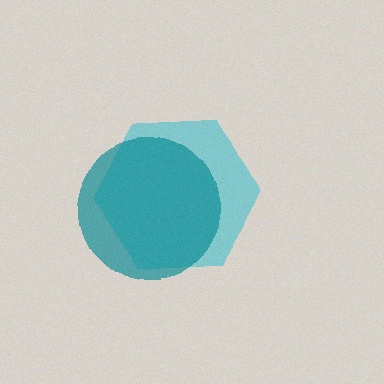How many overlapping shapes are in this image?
There are 2 overlapping shapes in the image.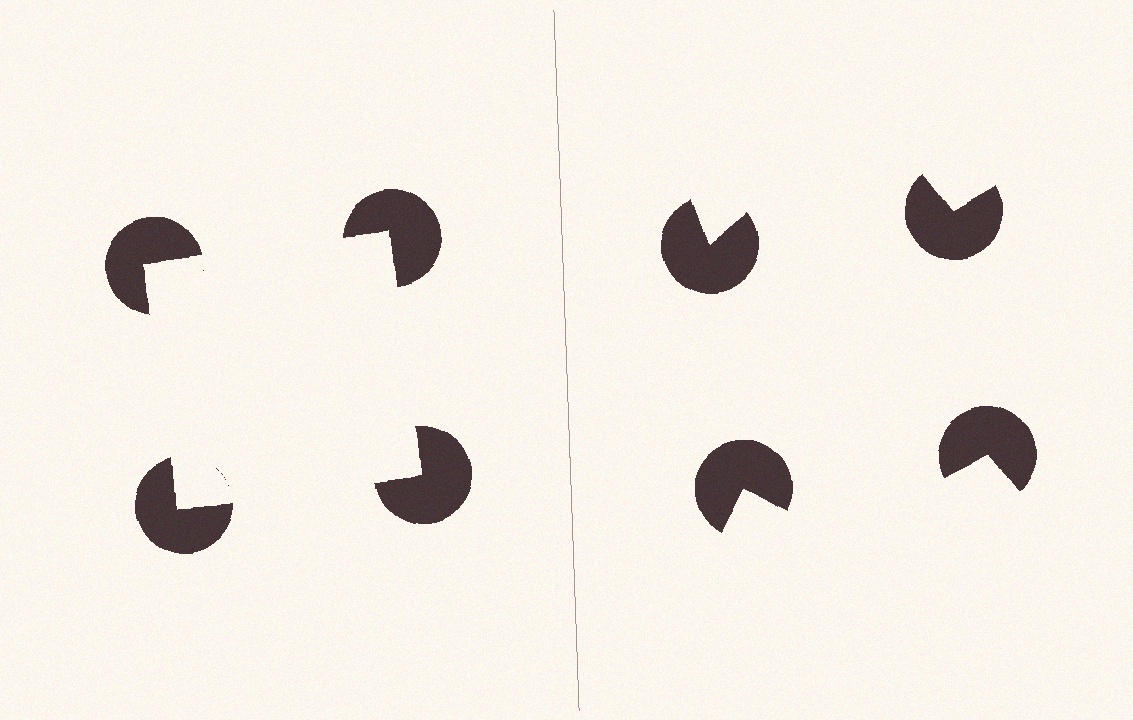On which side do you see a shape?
An illusory square appears on the left side. On the right side the wedge cuts are rotated, so no coherent shape forms.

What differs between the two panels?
The pac-man discs are positioned identically on both sides; only the wedge orientations differ. On the left they align to a square; on the right they are misaligned.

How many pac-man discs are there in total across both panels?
8 — 4 on each side.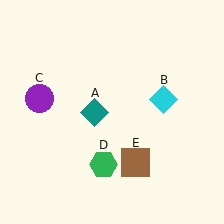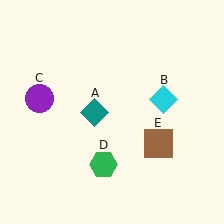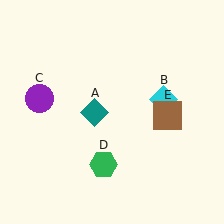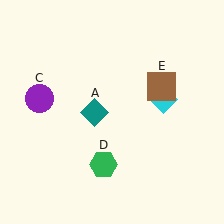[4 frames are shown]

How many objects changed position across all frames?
1 object changed position: brown square (object E).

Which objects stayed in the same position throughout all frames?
Teal diamond (object A) and cyan diamond (object B) and purple circle (object C) and green hexagon (object D) remained stationary.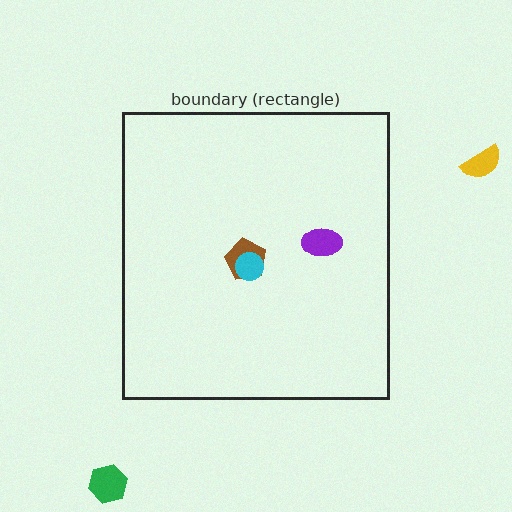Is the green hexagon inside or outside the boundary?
Outside.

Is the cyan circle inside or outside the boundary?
Inside.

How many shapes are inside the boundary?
3 inside, 2 outside.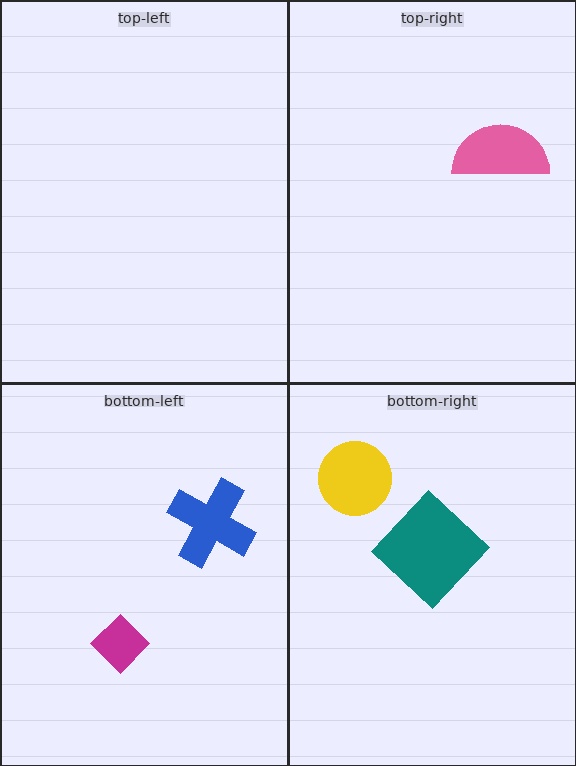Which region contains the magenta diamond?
The bottom-left region.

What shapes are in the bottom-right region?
The yellow circle, the teal diamond.